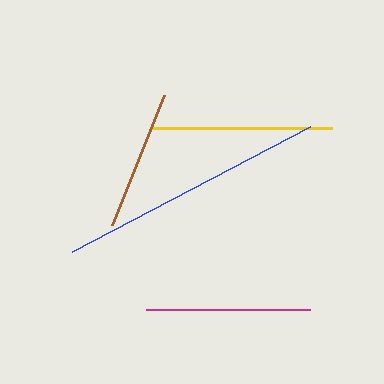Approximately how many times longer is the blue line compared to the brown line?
The blue line is approximately 1.9 times the length of the brown line.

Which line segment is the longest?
The blue line is the longest at approximately 269 pixels.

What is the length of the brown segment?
The brown segment is approximately 140 pixels long.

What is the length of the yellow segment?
The yellow segment is approximately 180 pixels long.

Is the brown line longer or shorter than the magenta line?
The magenta line is longer than the brown line.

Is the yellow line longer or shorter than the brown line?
The yellow line is longer than the brown line.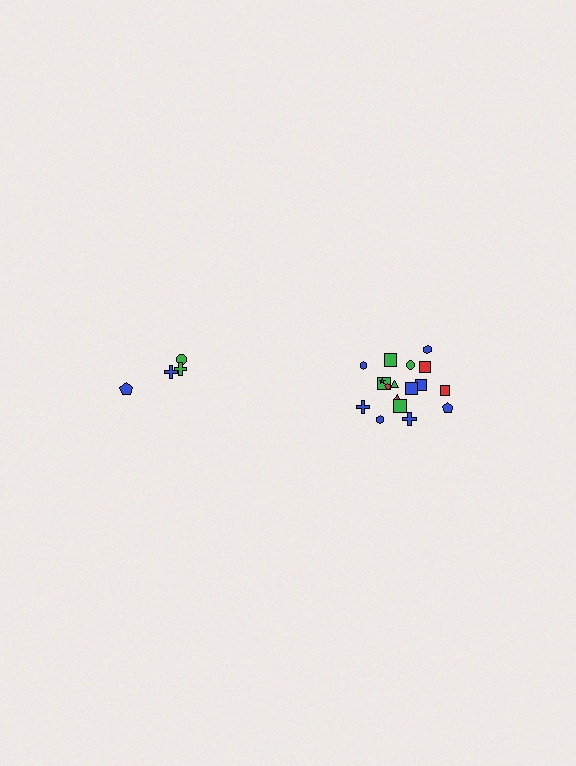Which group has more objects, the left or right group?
The right group.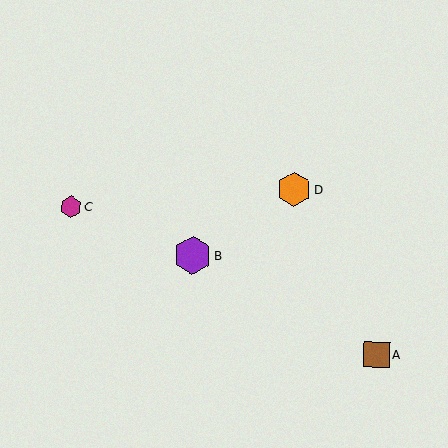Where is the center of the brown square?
The center of the brown square is at (376, 354).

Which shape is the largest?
The purple hexagon (labeled B) is the largest.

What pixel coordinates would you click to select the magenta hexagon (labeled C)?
Click at (71, 207) to select the magenta hexagon C.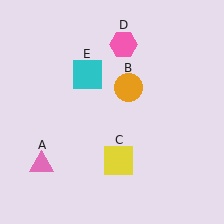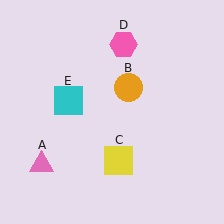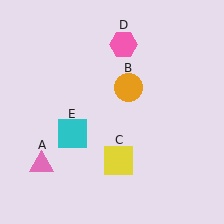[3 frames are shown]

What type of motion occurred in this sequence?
The cyan square (object E) rotated counterclockwise around the center of the scene.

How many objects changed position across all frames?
1 object changed position: cyan square (object E).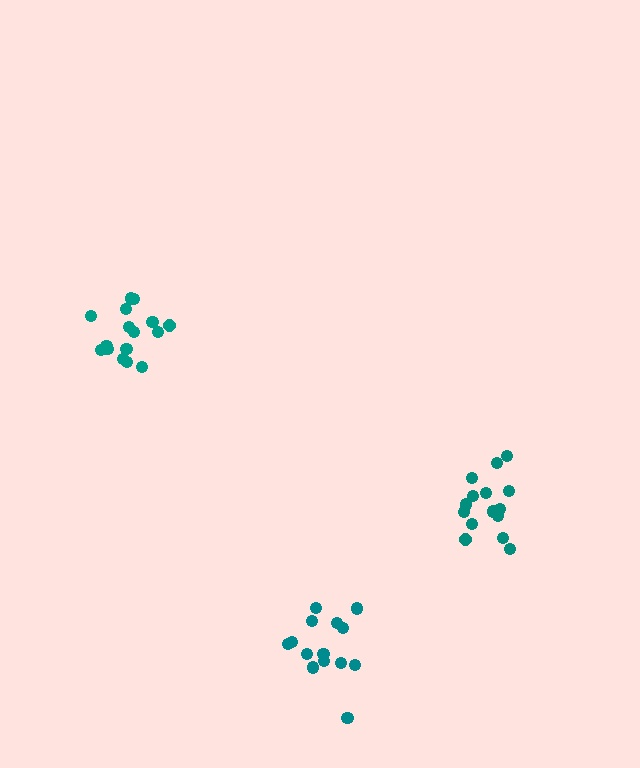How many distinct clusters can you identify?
There are 3 distinct clusters.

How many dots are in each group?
Group 1: 14 dots, Group 2: 15 dots, Group 3: 16 dots (45 total).